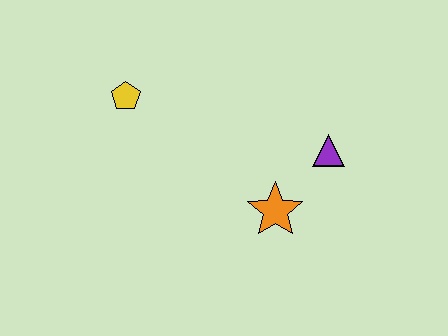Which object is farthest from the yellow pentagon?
The purple triangle is farthest from the yellow pentagon.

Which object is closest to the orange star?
The purple triangle is closest to the orange star.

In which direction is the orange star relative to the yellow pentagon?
The orange star is to the right of the yellow pentagon.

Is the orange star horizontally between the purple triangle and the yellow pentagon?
Yes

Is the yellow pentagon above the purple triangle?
Yes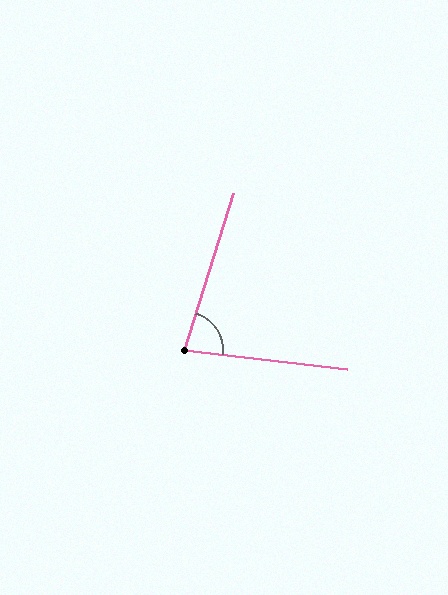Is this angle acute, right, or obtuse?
It is acute.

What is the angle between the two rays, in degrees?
Approximately 80 degrees.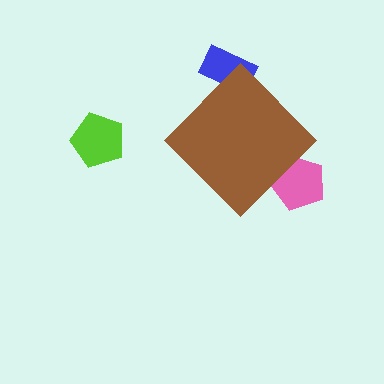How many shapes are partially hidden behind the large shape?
2 shapes are partially hidden.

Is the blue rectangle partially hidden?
Yes, the blue rectangle is partially hidden behind the brown diamond.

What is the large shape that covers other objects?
A brown diamond.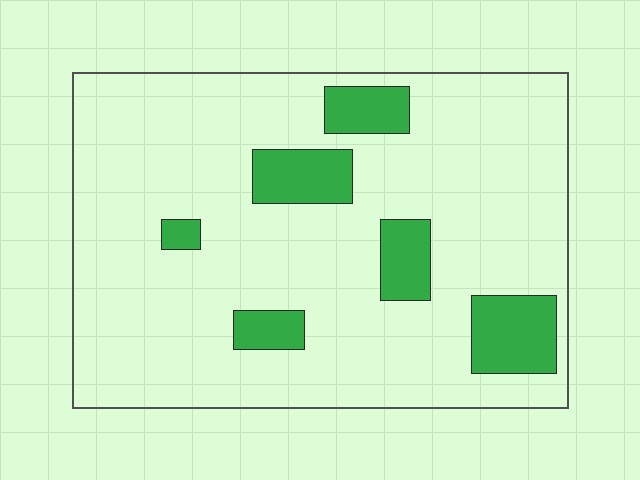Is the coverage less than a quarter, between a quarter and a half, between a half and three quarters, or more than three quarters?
Less than a quarter.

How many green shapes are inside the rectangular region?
6.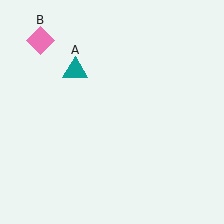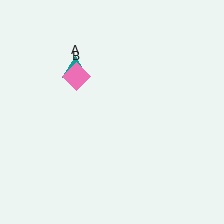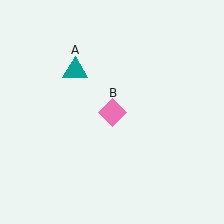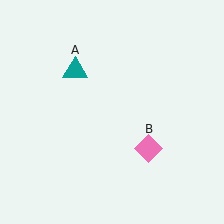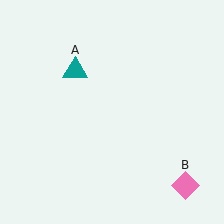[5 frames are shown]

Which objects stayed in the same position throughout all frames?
Teal triangle (object A) remained stationary.